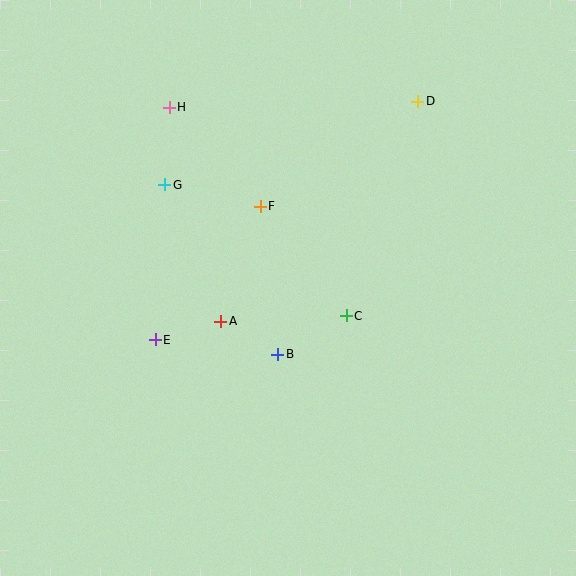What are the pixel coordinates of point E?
Point E is at (155, 340).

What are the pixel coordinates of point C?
Point C is at (346, 316).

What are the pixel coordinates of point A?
Point A is at (221, 321).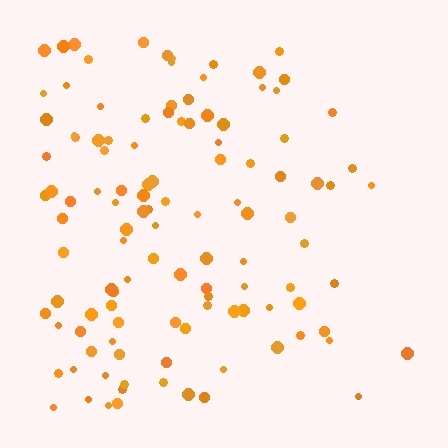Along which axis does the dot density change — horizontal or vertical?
Horizontal.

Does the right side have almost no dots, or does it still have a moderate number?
Still a moderate number, just noticeably fewer than the left.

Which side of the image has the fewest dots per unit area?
The right.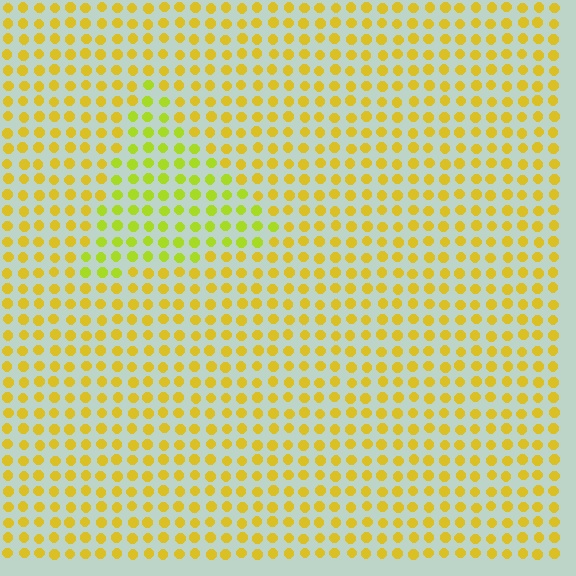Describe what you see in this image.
The image is filled with small yellow elements in a uniform arrangement. A triangle-shaped region is visible where the elements are tinted to a slightly different hue, forming a subtle color boundary.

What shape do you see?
I see a triangle.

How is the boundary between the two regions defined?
The boundary is defined purely by a slight shift in hue (about 26 degrees). Spacing, size, and orientation are identical on both sides.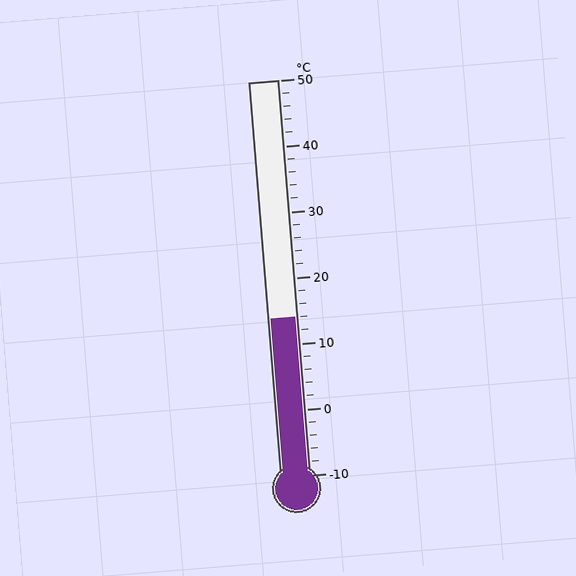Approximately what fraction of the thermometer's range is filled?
The thermometer is filled to approximately 40% of its range.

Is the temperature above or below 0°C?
The temperature is above 0°C.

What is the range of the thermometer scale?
The thermometer scale ranges from -10°C to 50°C.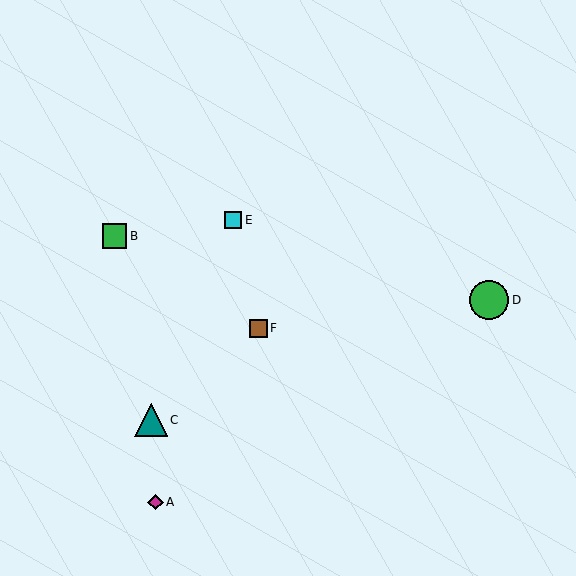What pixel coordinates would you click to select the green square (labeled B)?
Click at (114, 236) to select the green square B.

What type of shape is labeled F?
Shape F is a brown square.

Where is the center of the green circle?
The center of the green circle is at (489, 300).